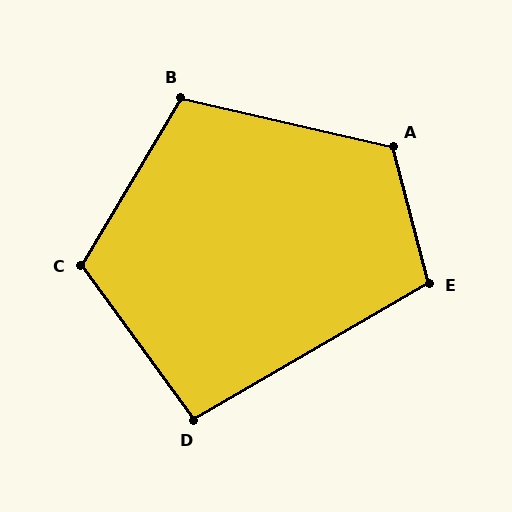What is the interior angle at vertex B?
Approximately 108 degrees (obtuse).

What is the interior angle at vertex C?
Approximately 113 degrees (obtuse).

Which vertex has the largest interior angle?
A, at approximately 118 degrees.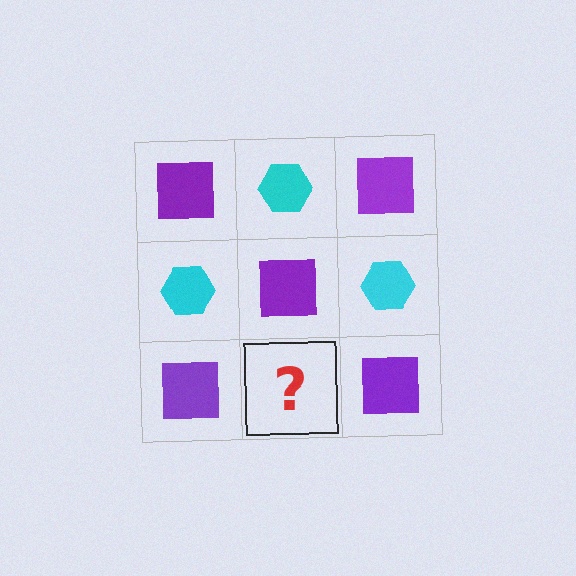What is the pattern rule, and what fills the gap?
The rule is that it alternates purple square and cyan hexagon in a checkerboard pattern. The gap should be filled with a cyan hexagon.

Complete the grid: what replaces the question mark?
The question mark should be replaced with a cyan hexagon.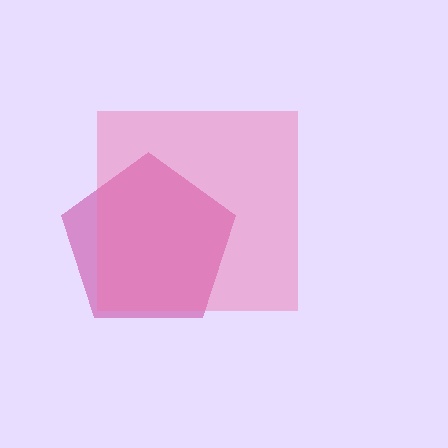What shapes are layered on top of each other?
The layered shapes are: a magenta pentagon, a pink square.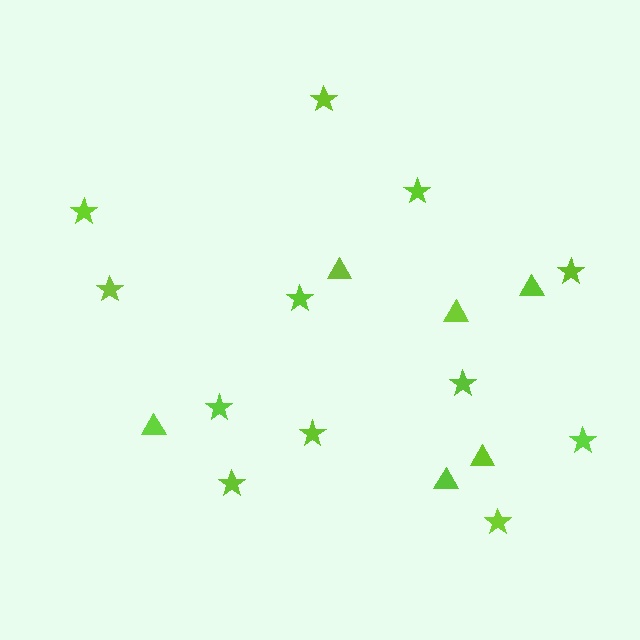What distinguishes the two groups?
There are 2 groups: one group of triangles (6) and one group of stars (12).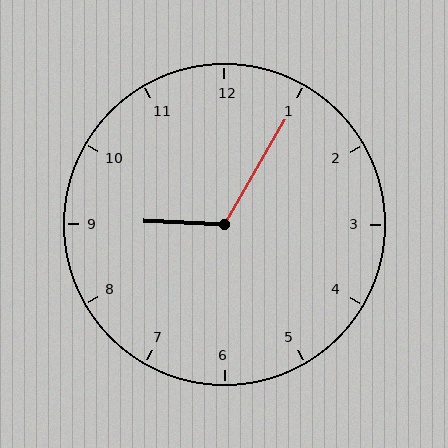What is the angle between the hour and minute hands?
Approximately 118 degrees.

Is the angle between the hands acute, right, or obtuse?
It is obtuse.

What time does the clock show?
9:05.